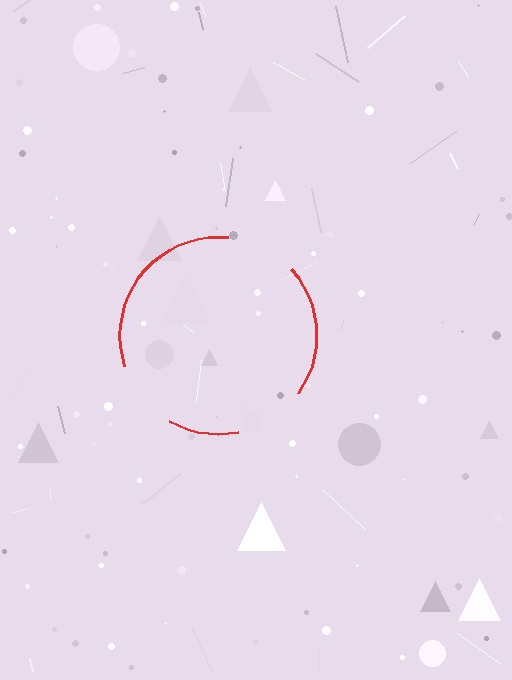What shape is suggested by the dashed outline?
The dashed outline suggests a circle.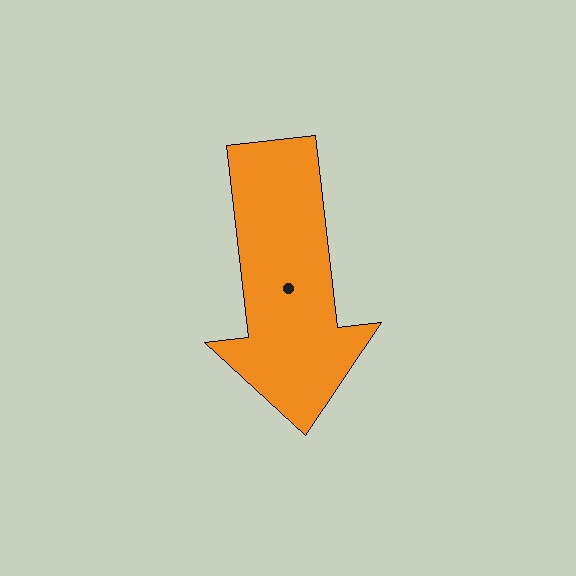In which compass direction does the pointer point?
South.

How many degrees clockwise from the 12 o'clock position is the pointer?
Approximately 173 degrees.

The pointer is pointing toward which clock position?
Roughly 6 o'clock.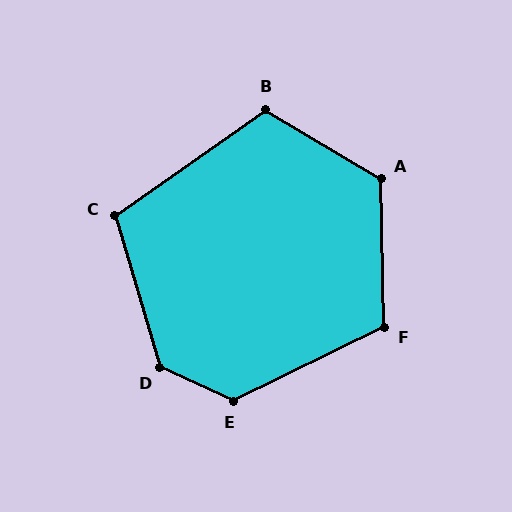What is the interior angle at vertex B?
Approximately 114 degrees (obtuse).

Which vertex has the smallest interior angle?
C, at approximately 109 degrees.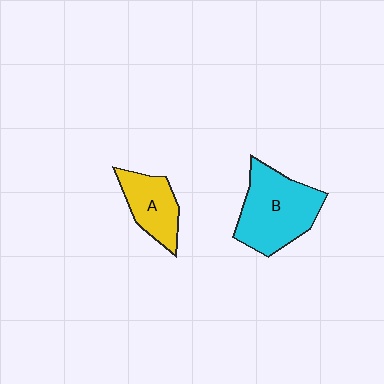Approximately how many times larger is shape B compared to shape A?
Approximately 1.7 times.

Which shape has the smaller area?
Shape A (yellow).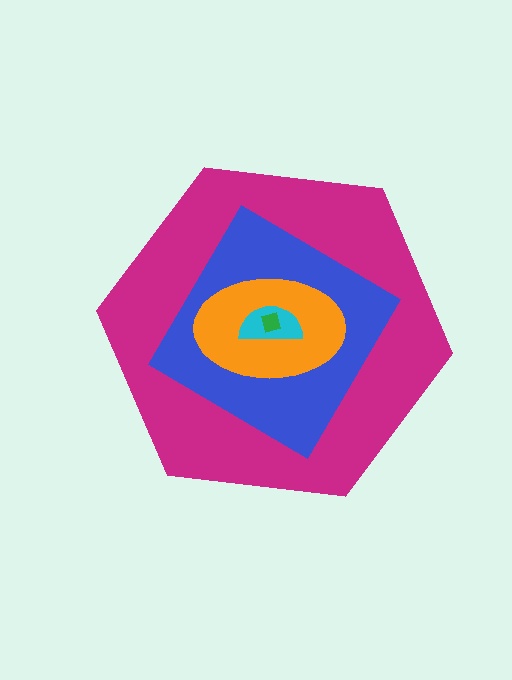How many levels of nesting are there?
5.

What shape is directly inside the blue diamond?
The orange ellipse.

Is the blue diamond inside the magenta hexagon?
Yes.